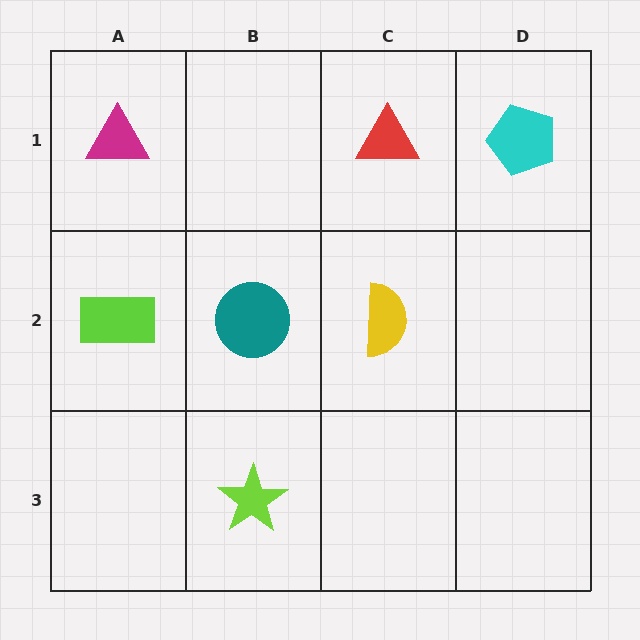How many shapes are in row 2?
3 shapes.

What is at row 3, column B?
A lime star.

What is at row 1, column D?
A cyan pentagon.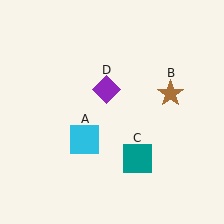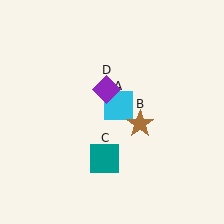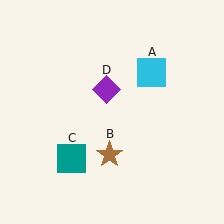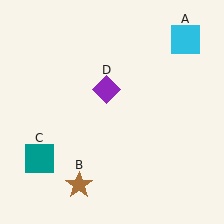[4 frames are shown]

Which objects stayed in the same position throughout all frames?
Purple diamond (object D) remained stationary.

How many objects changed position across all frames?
3 objects changed position: cyan square (object A), brown star (object B), teal square (object C).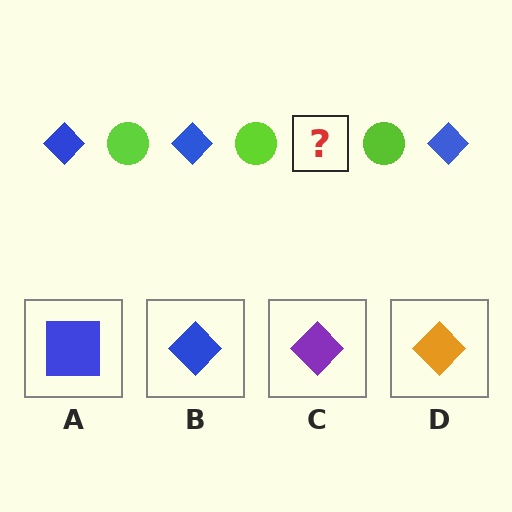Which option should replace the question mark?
Option B.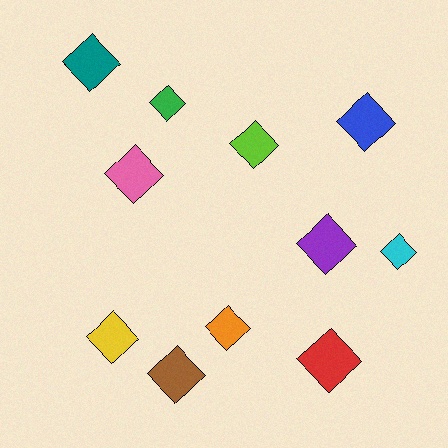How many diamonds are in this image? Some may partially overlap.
There are 11 diamonds.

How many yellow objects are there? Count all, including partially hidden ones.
There is 1 yellow object.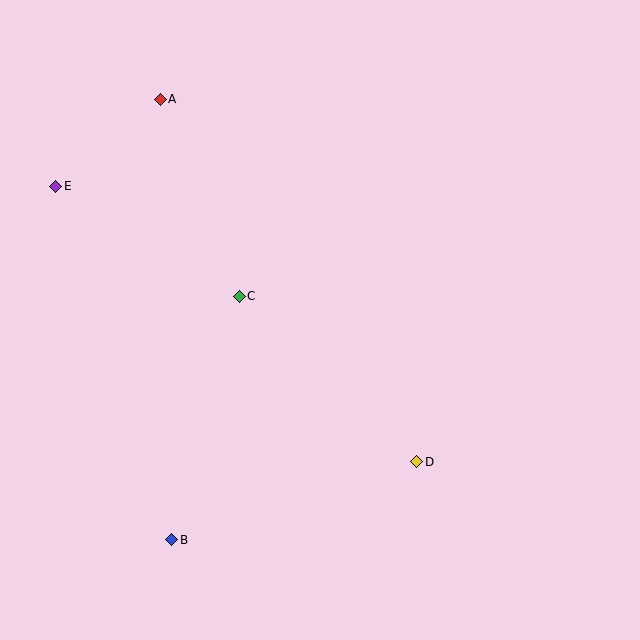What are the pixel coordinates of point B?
Point B is at (172, 540).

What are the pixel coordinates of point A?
Point A is at (160, 99).